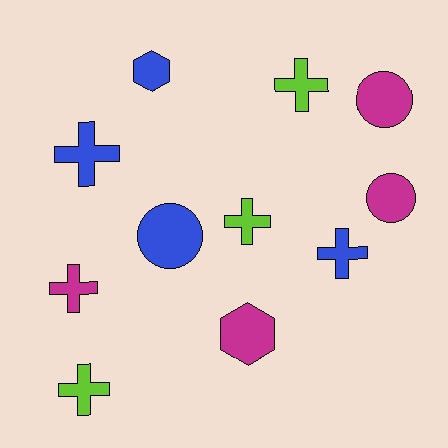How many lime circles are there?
There are no lime circles.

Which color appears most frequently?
Magenta, with 4 objects.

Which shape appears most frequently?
Cross, with 6 objects.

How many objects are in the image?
There are 11 objects.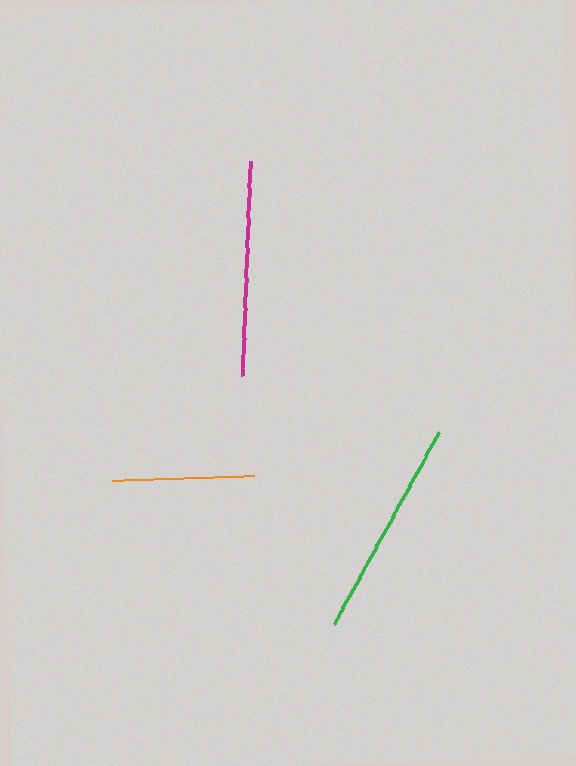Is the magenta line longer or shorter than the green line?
The green line is longer than the magenta line.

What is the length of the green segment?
The green segment is approximately 219 pixels long.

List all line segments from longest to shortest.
From longest to shortest: green, magenta, orange.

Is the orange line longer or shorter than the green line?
The green line is longer than the orange line.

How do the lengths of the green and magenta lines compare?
The green and magenta lines are approximately the same length.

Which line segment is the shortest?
The orange line is the shortest at approximately 142 pixels.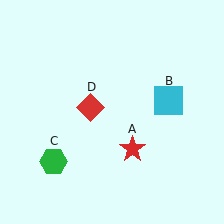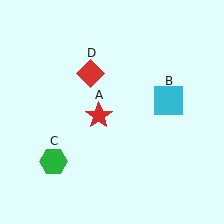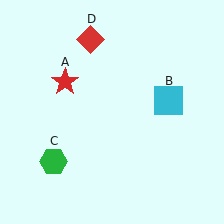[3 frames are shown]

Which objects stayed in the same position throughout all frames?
Cyan square (object B) and green hexagon (object C) remained stationary.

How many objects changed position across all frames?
2 objects changed position: red star (object A), red diamond (object D).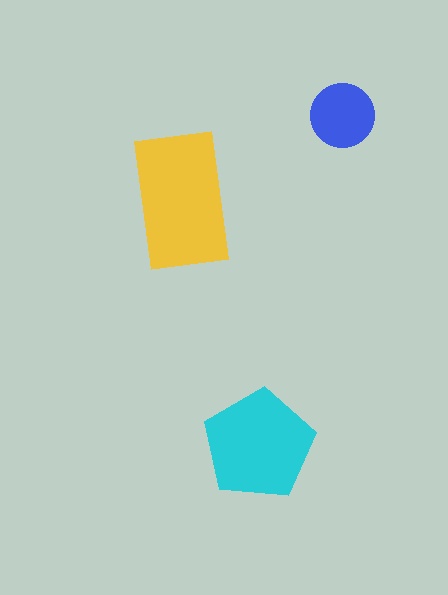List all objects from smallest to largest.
The blue circle, the cyan pentagon, the yellow rectangle.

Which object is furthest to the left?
The yellow rectangle is leftmost.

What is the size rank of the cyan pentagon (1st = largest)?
2nd.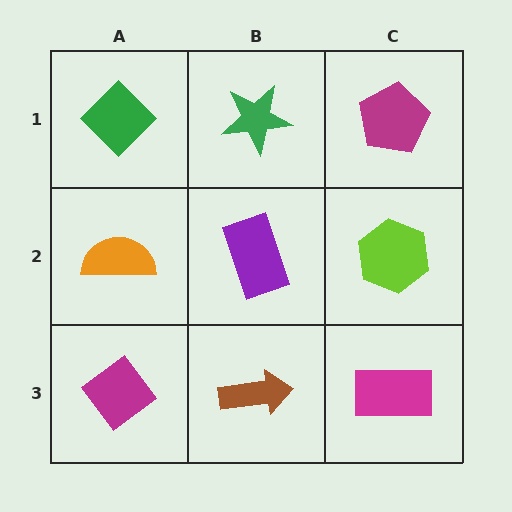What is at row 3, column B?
A brown arrow.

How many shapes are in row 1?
3 shapes.